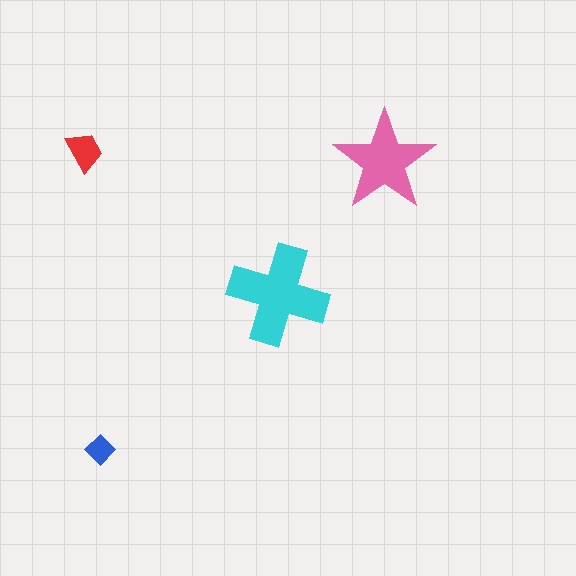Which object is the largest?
The cyan cross.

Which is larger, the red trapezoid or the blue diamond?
The red trapezoid.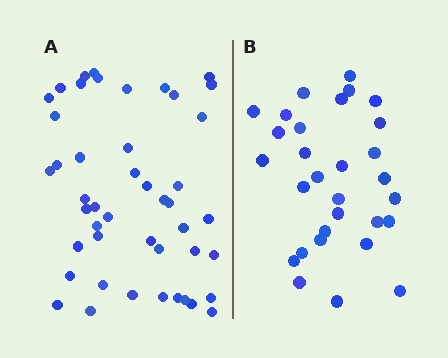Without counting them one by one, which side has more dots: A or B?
Region A (the left region) has more dots.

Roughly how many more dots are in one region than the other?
Region A has approximately 15 more dots than region B.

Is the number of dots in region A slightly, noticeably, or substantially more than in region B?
Region A has substantially more. The ratio is roughly 1.5 to 1.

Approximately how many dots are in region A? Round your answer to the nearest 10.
About 50 dots. (The exact count is 46, which rounds to 50.)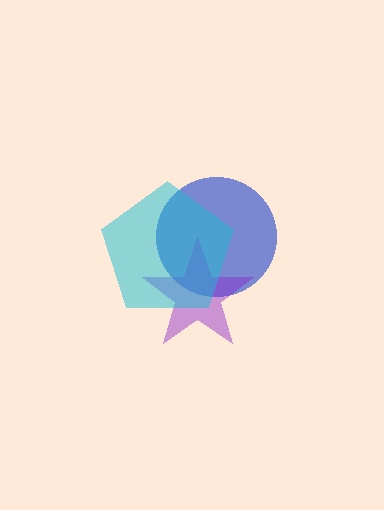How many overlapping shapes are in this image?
There are 3 overlapping shapes in the image.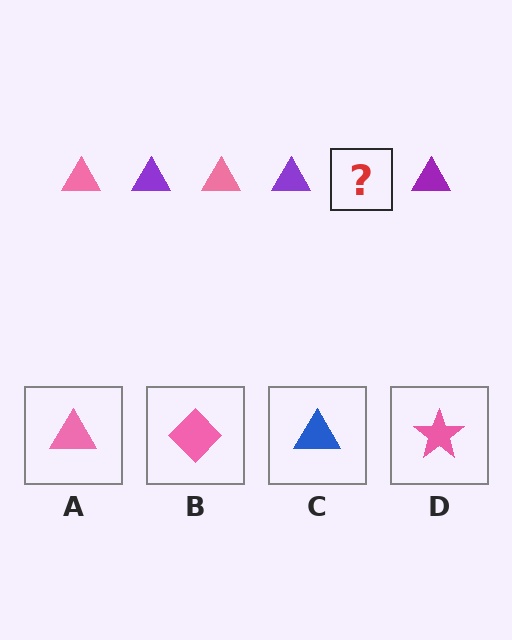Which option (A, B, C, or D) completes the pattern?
A.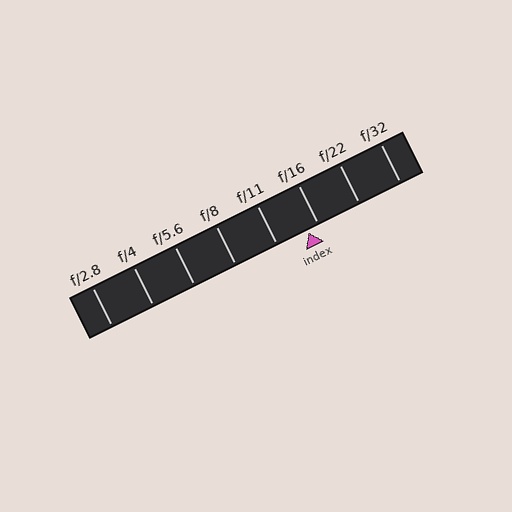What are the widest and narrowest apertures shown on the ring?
The widest aperture shown is f/2.8 and the narrowest is f/32.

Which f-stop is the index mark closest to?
The index mark is closest to f/16.